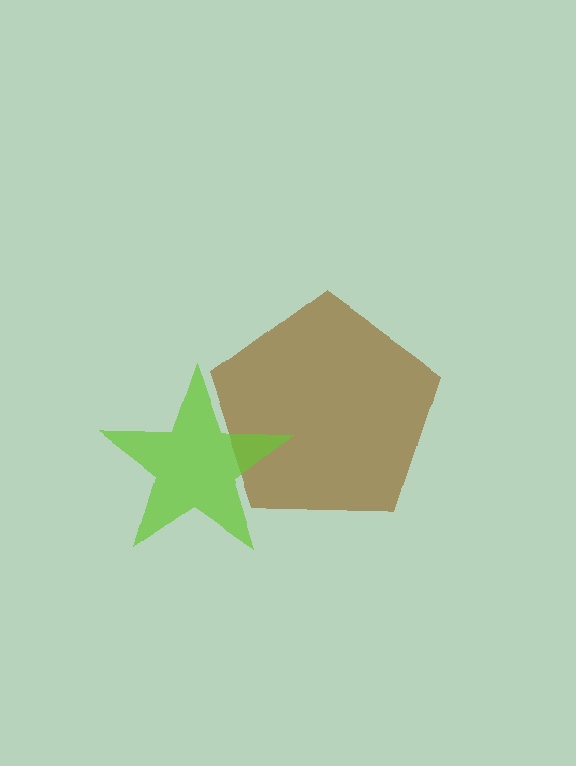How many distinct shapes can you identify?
There are 2 distinct shapes: a brown pentagon, a lime star.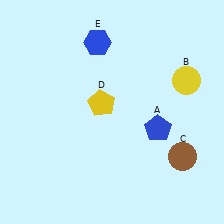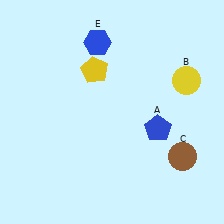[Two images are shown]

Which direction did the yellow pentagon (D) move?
The yellow pentagon (D) moved up.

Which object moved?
The yellow pentagon (D) moved up.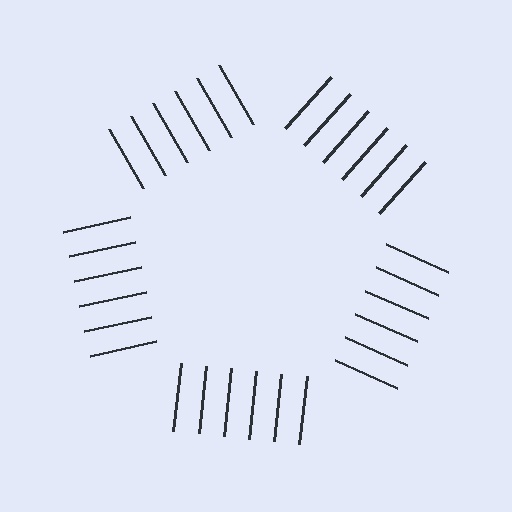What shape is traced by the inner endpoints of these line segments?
An illusory pentagon — the line segments terminate on its edges but no continuous stroke is drawn.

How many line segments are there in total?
30 — 6 along each of the 5 edges.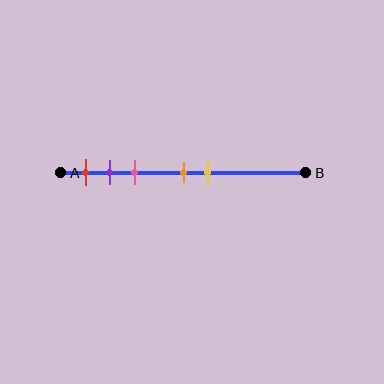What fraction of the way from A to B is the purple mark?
The purple mark is approximately 20% (0.2) of the way from A to B.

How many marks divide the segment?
There are 5 marks dividing the segment.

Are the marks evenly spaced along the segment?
No, the marks are not evenly spaced.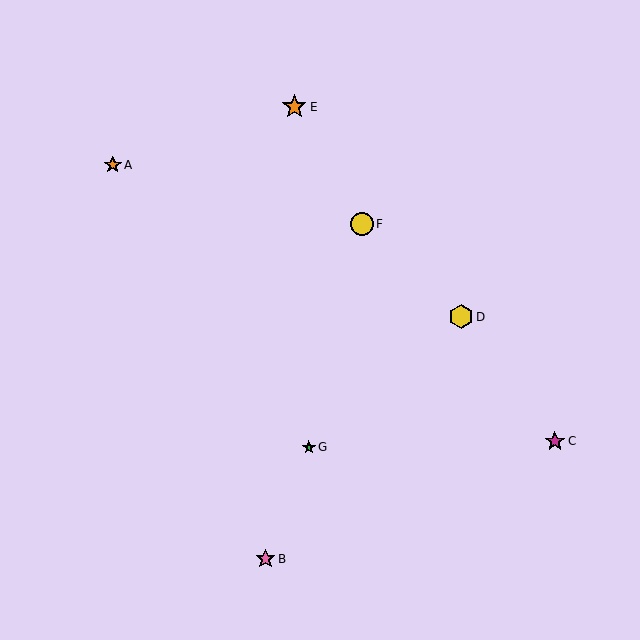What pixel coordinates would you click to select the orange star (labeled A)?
Click at (113, 165) to select the orange star A.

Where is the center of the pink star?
The center of the pink star is at (266, 559).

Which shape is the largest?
The orange star (labeled E) is the largest.